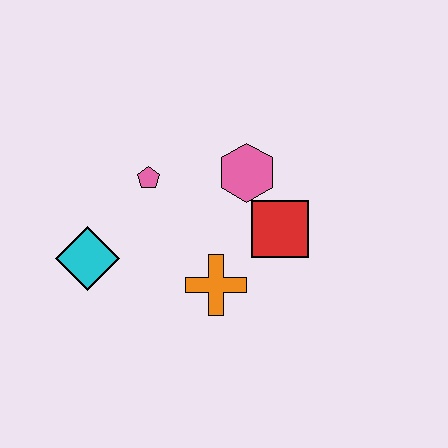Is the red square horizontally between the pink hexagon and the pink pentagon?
No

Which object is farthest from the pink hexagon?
The cyan diamond is farthest from the pink hexagon.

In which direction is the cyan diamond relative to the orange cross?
The cyan diamond is to the left of the orange cross.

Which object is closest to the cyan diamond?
The pink pentagon is closest to the cyan diamond.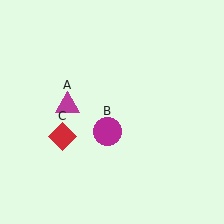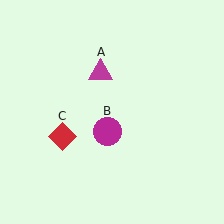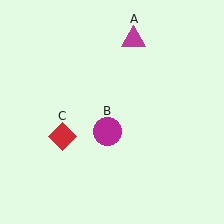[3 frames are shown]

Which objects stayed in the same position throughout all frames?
Magenta circle (object B) and red diamond (object C) remained stationary.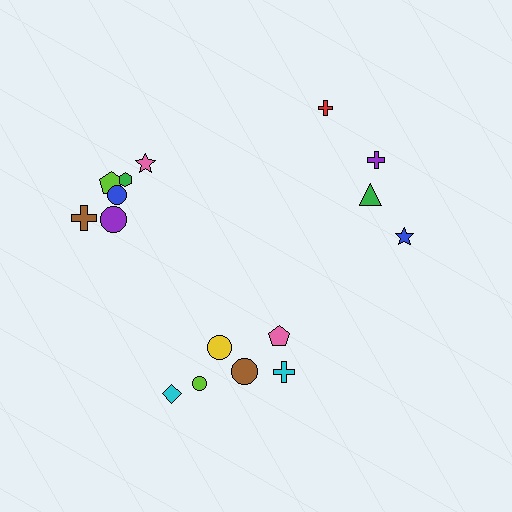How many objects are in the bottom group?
There are 6 objects.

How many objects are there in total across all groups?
There are 16 objects.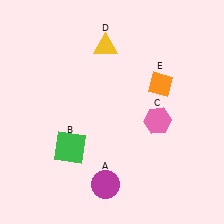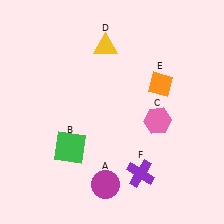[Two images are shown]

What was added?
A purple cross (F) was added in Image 2.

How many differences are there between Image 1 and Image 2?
There is 1 difference between the two images.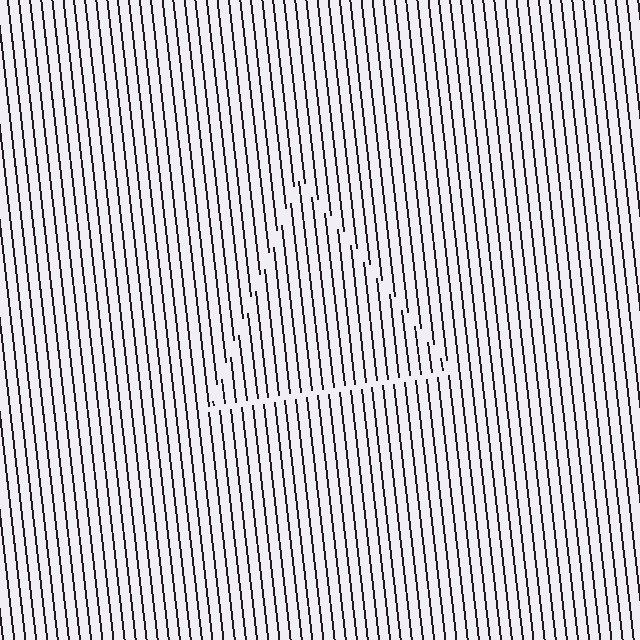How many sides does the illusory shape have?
3 sides — the line-ends trace a triangle.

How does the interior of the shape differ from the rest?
The interior of the shape contains the same grating, shifted by half a period — the contour is defined by the phase discontinuity where line-ends from the inner and outer gratings abut.